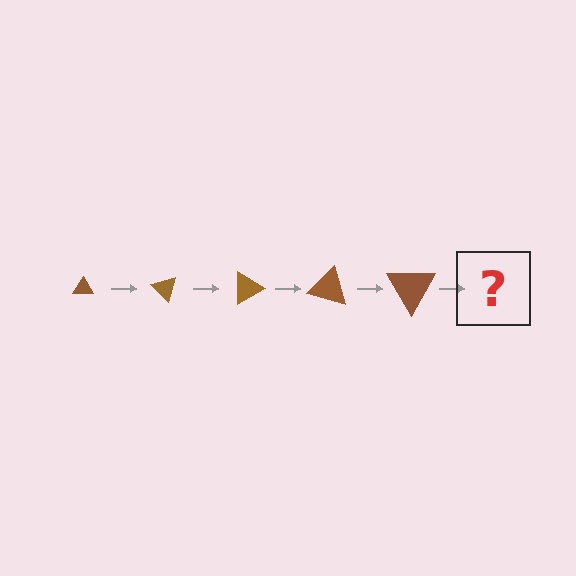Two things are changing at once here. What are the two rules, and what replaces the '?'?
The two rules are that the triangle grows larger each step and it rotates 45 degrees each step. The '?' should be a triangle, larger than the previous one and rotated 225 degrees from the start.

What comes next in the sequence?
The next element should be a triangle, larger than the previous one and rotated 225 degrees from the start.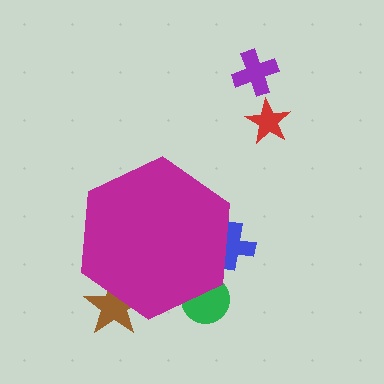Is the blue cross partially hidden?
Yes, the blue cross is partially hidden behind the magenta hexagon.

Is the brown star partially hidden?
Yes, the brown star is partially hidden behind the magenta hexagon.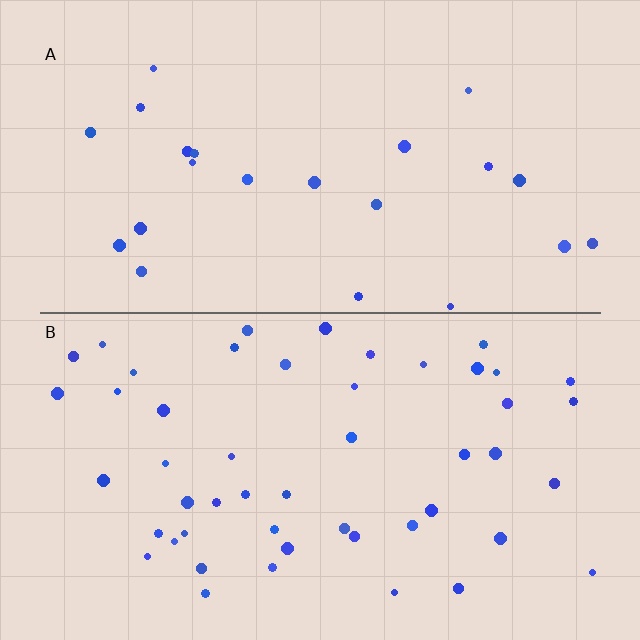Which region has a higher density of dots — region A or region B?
B (the bottom).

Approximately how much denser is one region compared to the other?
Approximately 2.2× — region B over region A.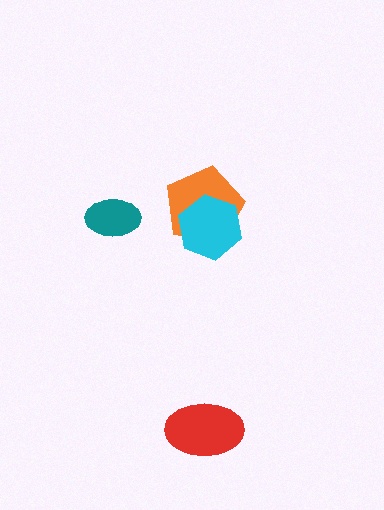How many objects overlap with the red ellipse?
0 objects overlap with the red ellipse.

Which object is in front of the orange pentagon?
The cyan hexagon is in front of the orange pentagon.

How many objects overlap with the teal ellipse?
0 objects overlap with the teal ellipse.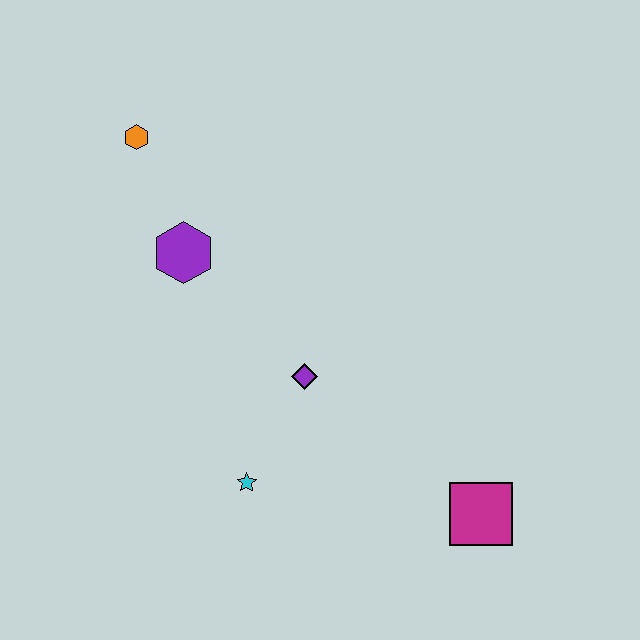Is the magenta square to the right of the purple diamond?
Yes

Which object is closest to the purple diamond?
The cyan star is closest to the purple diamond.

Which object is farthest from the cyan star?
The orange hexagon is farthest from the cyan star.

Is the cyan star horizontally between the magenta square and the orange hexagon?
Yes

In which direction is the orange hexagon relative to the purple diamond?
The orange hexagon is above the purple diamond.